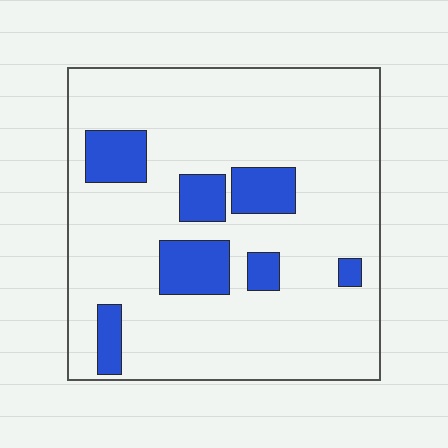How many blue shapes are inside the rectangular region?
7.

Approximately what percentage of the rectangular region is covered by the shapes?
Approximately 15%.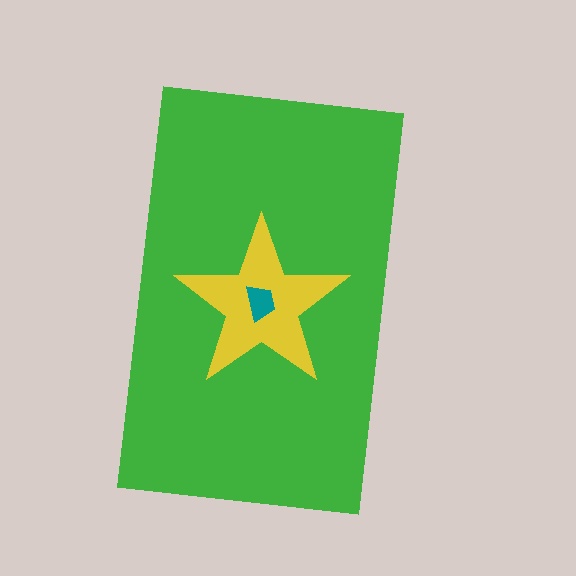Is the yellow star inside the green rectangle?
Yes.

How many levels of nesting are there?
3.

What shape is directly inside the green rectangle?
The yellow star.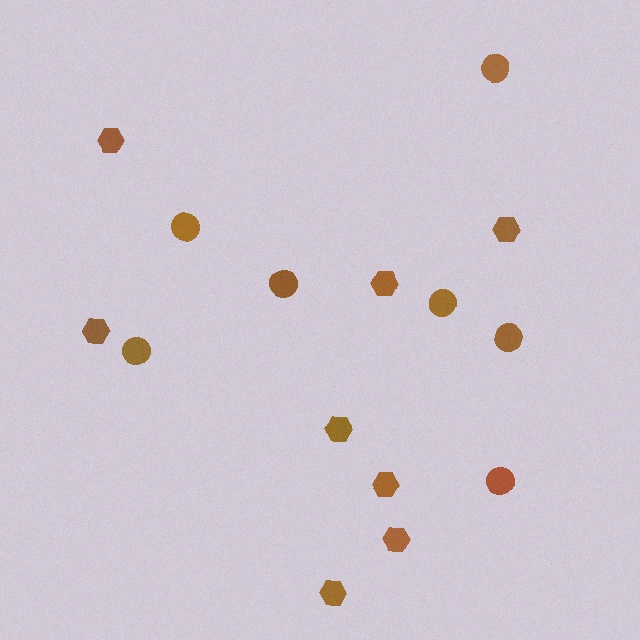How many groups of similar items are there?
There are 2 groups: one group of hexagons (8) and one group of circles (7).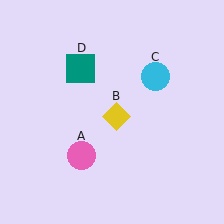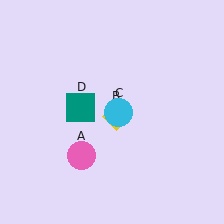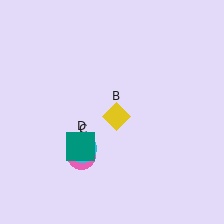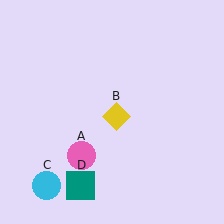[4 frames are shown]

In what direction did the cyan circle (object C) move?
The cyan circle (object C) moved down and to the left.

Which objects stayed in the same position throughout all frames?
Pink circle (object A) and yellow diamond (object B) remained stationary.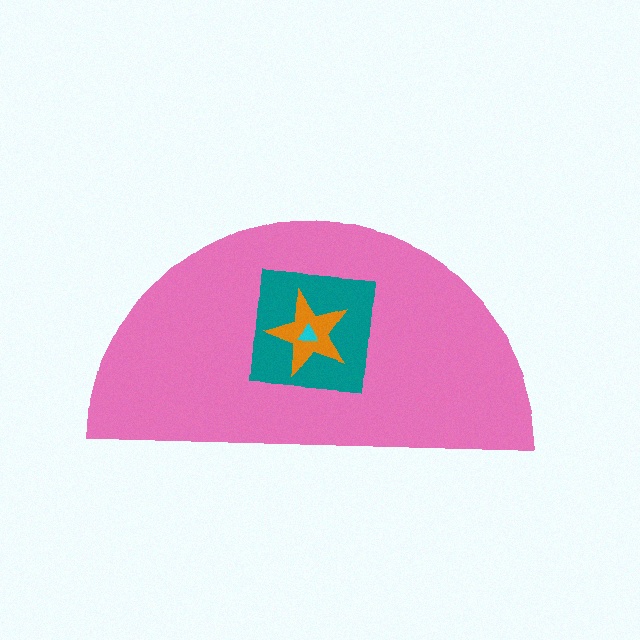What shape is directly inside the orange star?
The cyan triangle.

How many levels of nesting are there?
4.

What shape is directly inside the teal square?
The orange star.